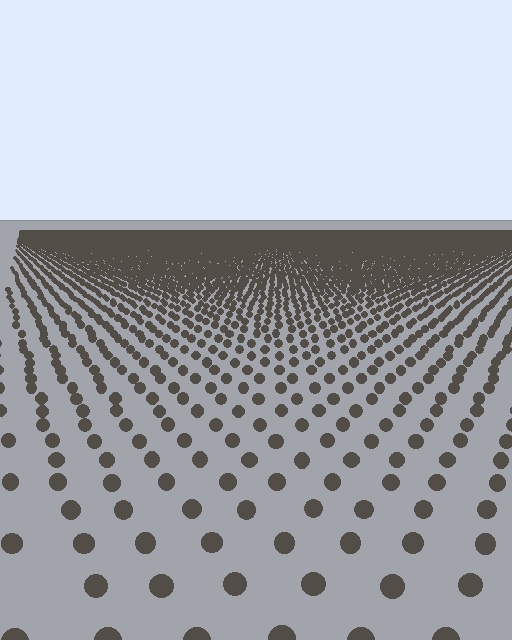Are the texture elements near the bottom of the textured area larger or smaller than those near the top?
Larger. Near the bottom, elements are closer to the viewer and appear at a bigger on-screen size.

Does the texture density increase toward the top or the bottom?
Density increases toward the top.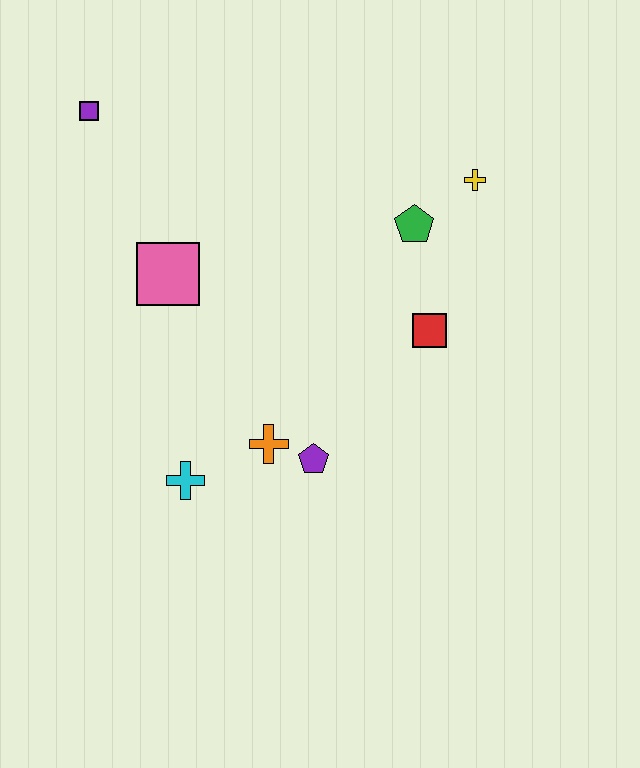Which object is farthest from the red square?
The purple square is farthest from the red square.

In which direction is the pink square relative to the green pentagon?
The pink square is to the left of the green pentagon.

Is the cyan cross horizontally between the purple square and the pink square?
No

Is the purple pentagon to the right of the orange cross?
Yes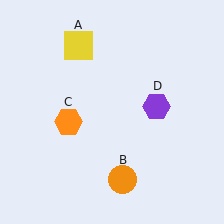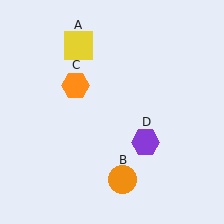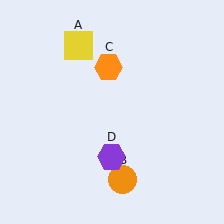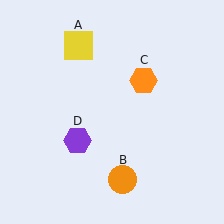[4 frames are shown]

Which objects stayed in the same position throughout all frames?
Yellow square (object A) and orange circle (object B) remained stationary.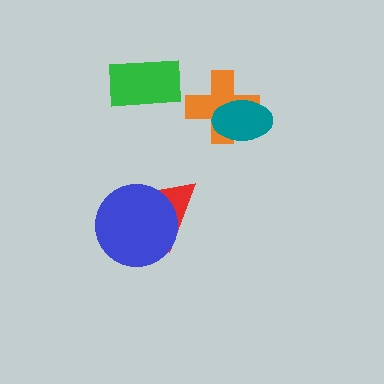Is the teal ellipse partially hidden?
No, no other shape covers it.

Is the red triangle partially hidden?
Yes, it is partially covered by another shape.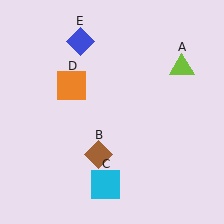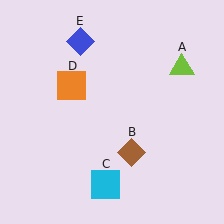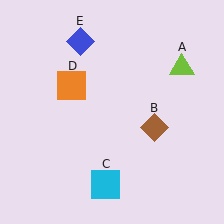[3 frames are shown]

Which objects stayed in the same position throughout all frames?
Lime triangle (object A) and cyan square (object C) and orange square (object D) and blue diamond (object E) remained stationary.